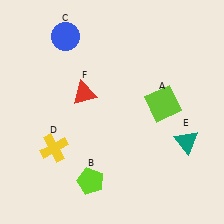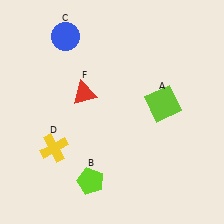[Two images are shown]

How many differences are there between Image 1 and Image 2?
There is 1 difference between the two images.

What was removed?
The teal triangle (E) was removed in Image 2.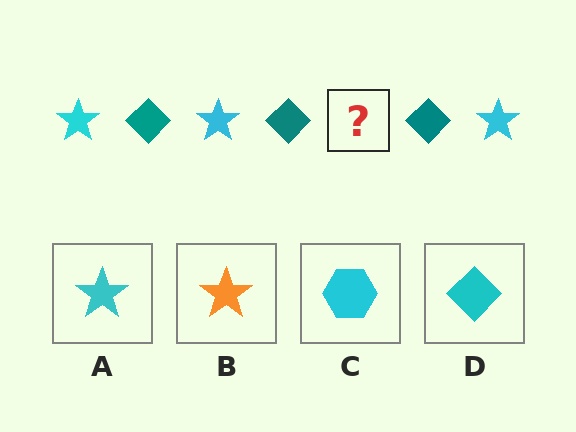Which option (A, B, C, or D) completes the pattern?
A.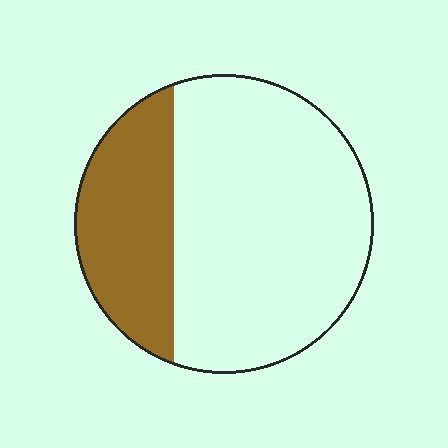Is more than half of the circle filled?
No.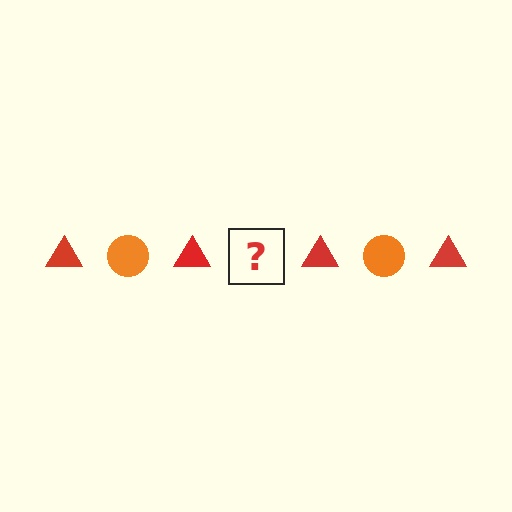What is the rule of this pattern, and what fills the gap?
The rule is that the pattern alternates between red triangle and orange circle. The gap should be filled with an orange circle.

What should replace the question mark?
The question mark should be replaced with an orange circle.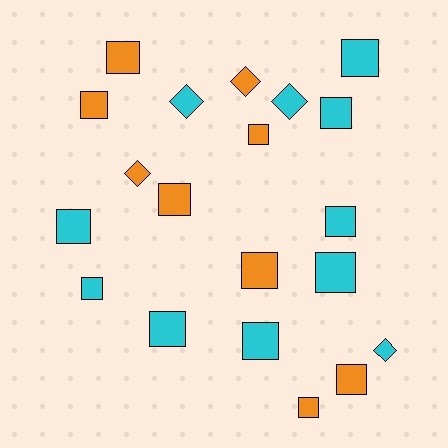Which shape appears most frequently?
Square, with 15 objects.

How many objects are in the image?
There are 20 objects.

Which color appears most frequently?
Cyan, with 11 objects.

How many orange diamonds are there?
There are 2 orange diamonds.